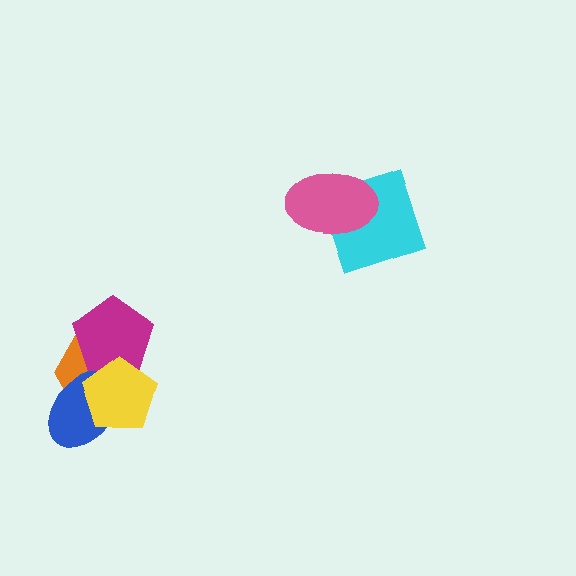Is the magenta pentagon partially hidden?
Yes, it is partially covered by another shape.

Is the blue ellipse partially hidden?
Yes, it is partially covered by another shape.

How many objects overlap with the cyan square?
1 object overlaps with the cyan square.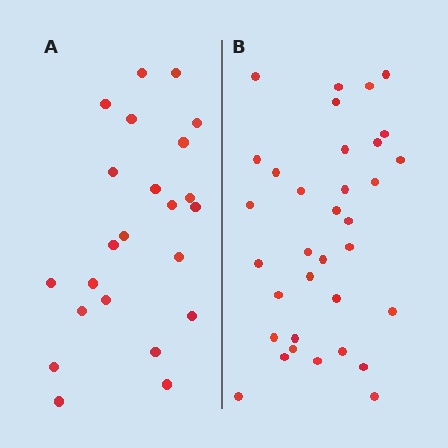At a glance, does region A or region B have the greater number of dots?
Region B (the right region) has more dots.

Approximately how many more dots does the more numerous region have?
Region B has roughly 12 or so more dots than region A.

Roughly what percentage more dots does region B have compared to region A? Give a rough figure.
About 50% more.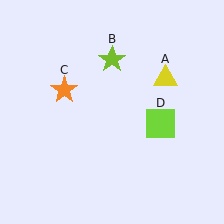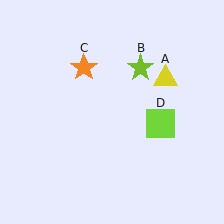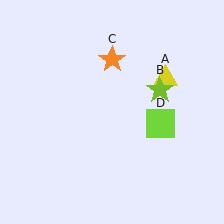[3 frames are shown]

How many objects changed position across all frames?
2 objects changed position: lime star (object B), orange star (object C).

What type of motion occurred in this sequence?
The lime star (object B), orange star (object C) rotated clockwise around the center of the scene.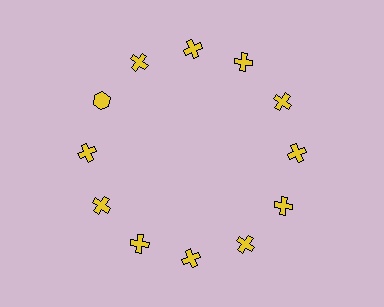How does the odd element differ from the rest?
It has a different shape: hexagon instead of cross.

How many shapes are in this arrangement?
There are 12 shapes arranged in a ring pattern.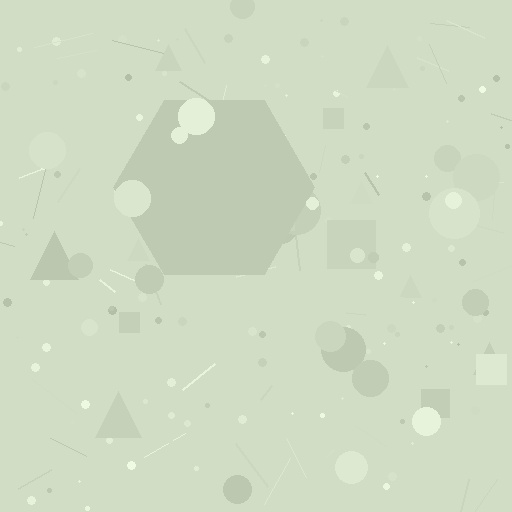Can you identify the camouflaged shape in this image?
The camouflaged shape is a hexagon.